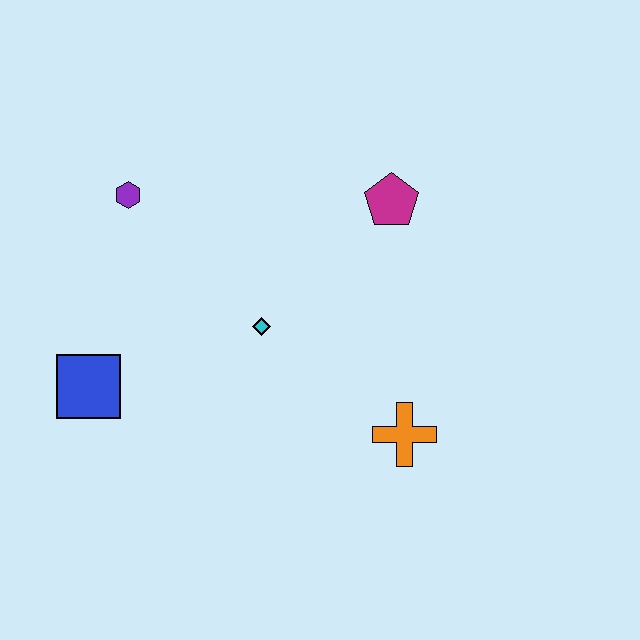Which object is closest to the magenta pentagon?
The cyan diamond is closest to the magenta pentagon.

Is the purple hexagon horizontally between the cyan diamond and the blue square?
Yes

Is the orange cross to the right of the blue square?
Yes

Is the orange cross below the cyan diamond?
Yes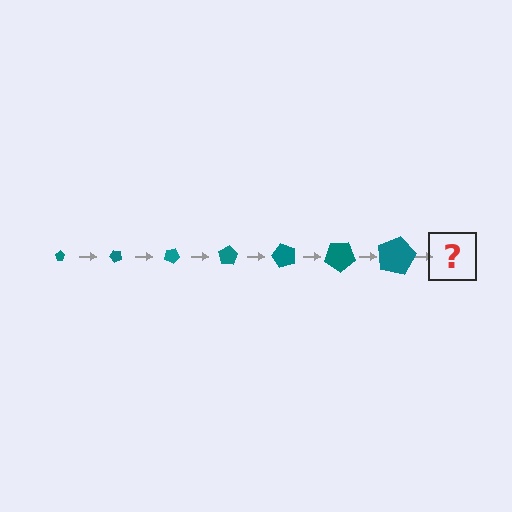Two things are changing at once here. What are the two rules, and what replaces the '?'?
The two rules are that the pentagon grows larger each step and it rotates 50 degrees each step. The '?' should be a pentagon, larger than the previous one and rotated 350 degrees from the start.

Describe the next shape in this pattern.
It should be a pentagon, larger than the previous one and rotated 350 degrees from the start.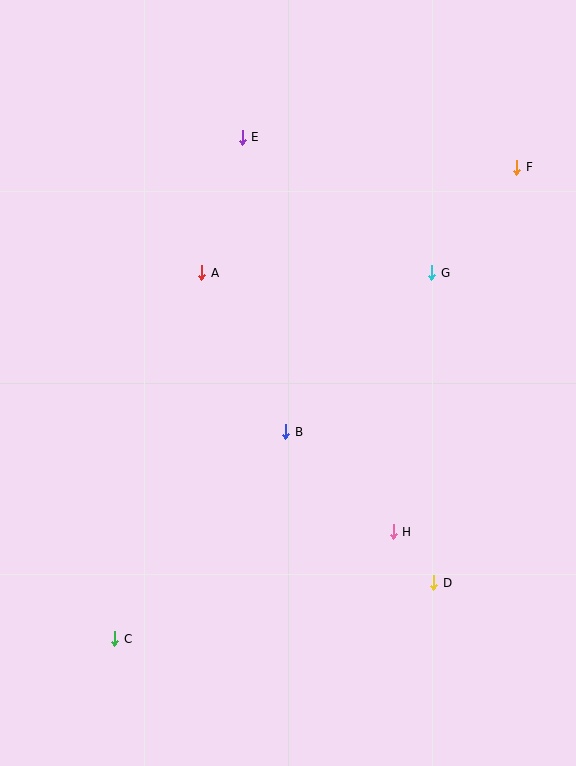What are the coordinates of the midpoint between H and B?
The midpoint between H and B is at (340, 482).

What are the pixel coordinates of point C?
Point C is at (115, 639).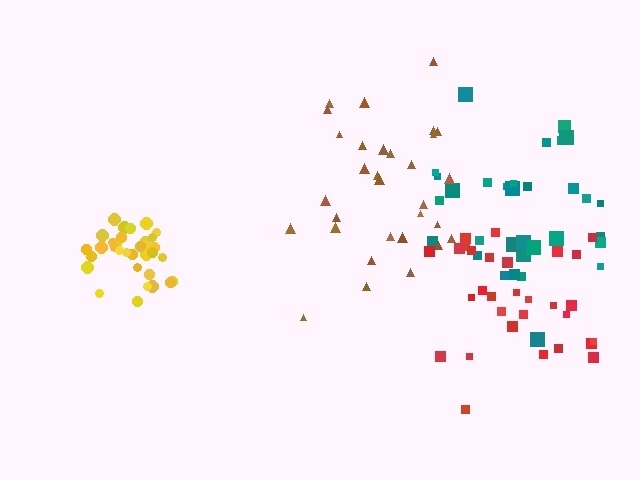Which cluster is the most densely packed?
Yellow.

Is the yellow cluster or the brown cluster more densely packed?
Yellow.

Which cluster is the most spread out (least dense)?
Teal.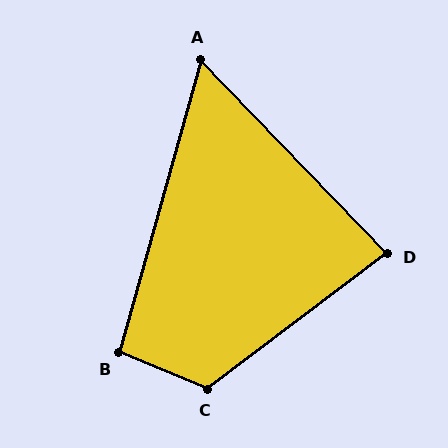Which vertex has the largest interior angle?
C, at approximately 121 degrees.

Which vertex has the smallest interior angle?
A, at approximately 59 degrees.